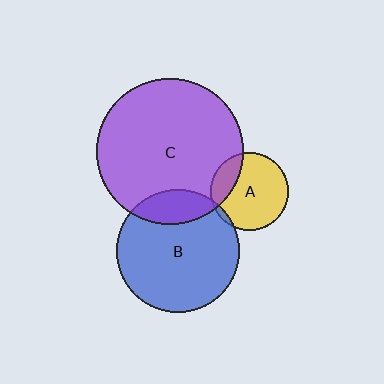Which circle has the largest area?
Circle C (purple).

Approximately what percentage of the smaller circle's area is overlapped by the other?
Approximately 5%.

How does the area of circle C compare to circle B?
Approximately 1.4 times.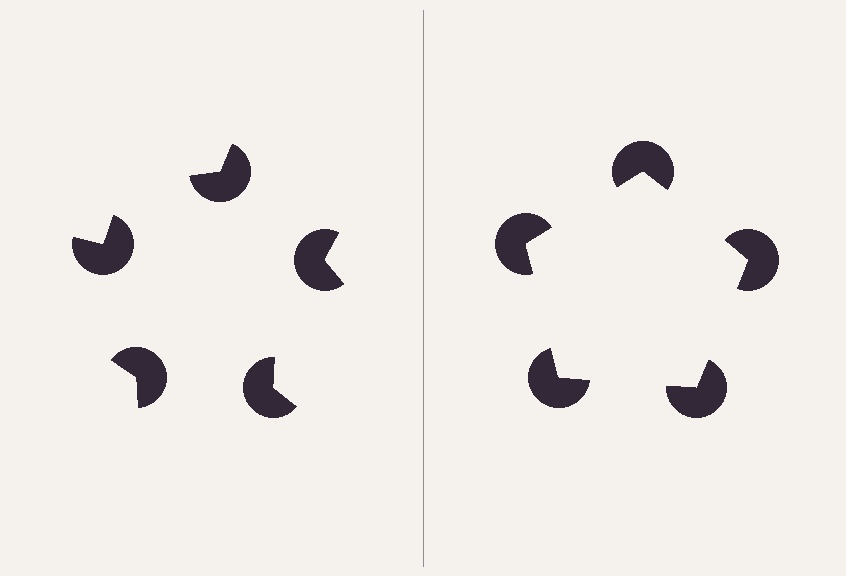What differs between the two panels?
The pac-man discs are positioned identically on both sides; only the wedge orientations differ. On the right they align to a pentagon; on the left they are misaligned.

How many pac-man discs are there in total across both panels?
10 — 5 on each side.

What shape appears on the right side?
An illusory pentagon.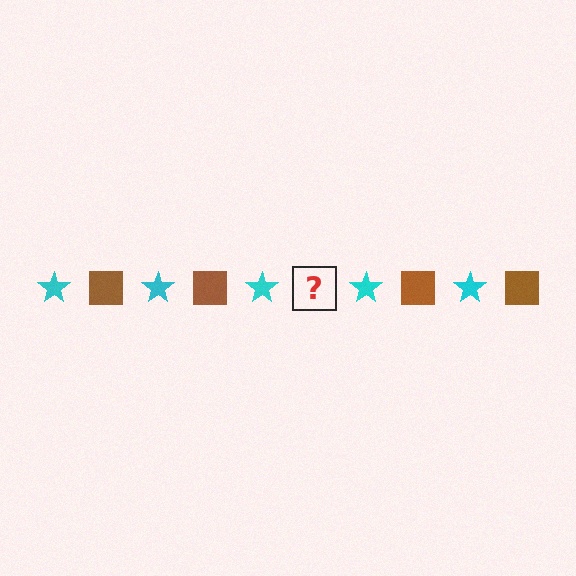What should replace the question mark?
The question mark should be replaced with a brown square.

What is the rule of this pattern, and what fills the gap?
The rule is that the pattern alternates between cyan star and brown square. The gap should be filled with a brown square.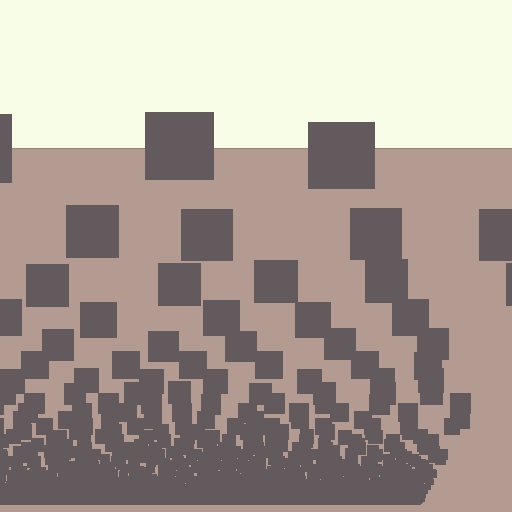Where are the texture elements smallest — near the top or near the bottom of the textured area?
Near the bottom.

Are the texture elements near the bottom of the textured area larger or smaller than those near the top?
Smaller. The gradient is inverted — elements near the bottom are smaller and denser.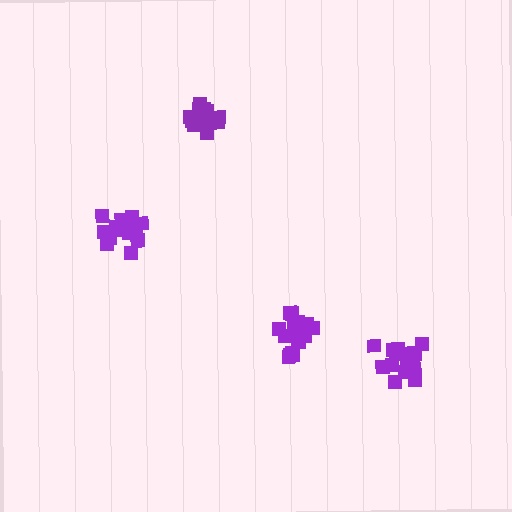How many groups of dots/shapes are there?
There are 4 groups.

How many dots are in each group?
Group 1: 18 dots, Group 2: 17 dots, Group 3: 18 dots, Group 4: 16 dots (69 total).